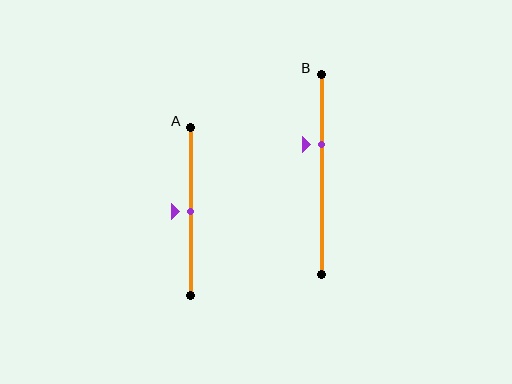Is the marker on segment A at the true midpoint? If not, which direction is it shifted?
Yes, the marker on segment A is at the true midpoint.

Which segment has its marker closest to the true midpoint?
Segment A has its marker closest to the true midpoint.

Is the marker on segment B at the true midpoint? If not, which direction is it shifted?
No, the marker on segment B is shifted upward by about 15% of the segment length.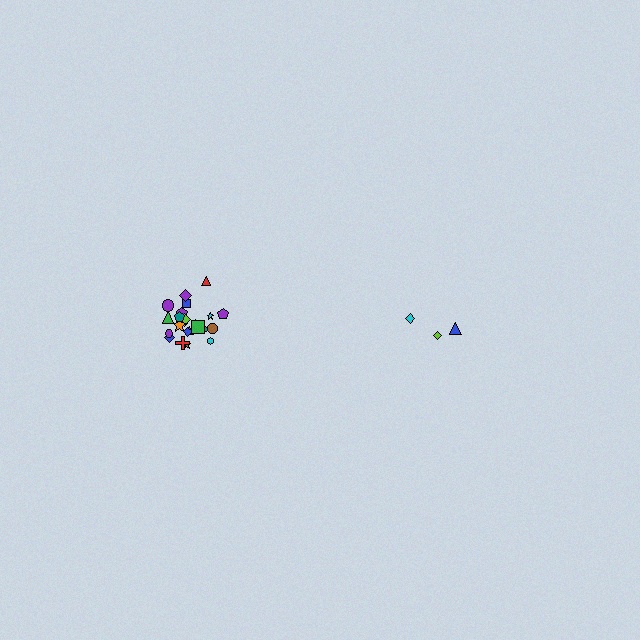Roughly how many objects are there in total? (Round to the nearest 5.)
Roughly 25 objects in total.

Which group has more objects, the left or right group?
The left group.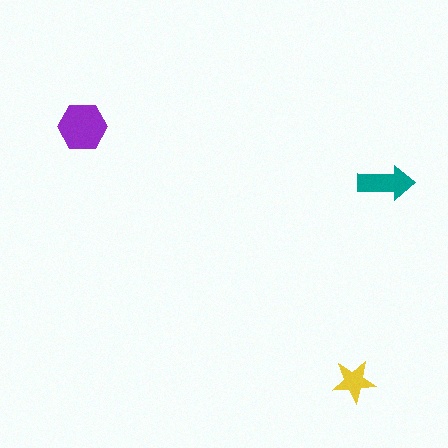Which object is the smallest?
The yellow star.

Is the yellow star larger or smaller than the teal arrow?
Smaller.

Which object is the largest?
The purple hexagon.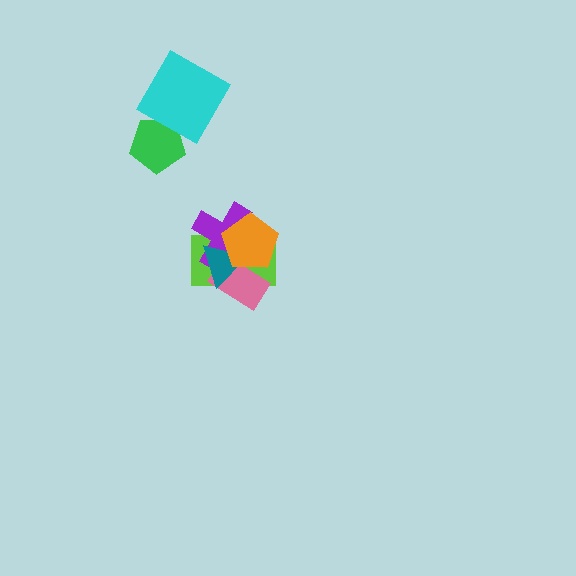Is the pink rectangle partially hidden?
Yes, it is partially covered by another shape.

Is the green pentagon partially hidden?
Yes, it is partially covered by another shape.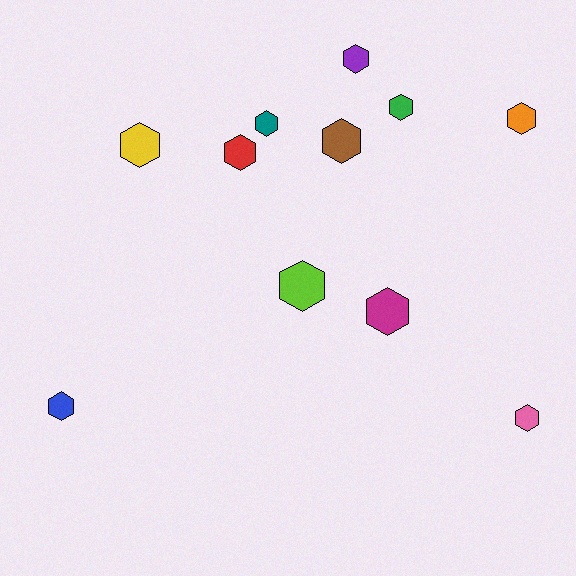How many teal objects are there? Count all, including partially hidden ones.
There is 1 teal object.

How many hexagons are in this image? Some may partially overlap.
There are 11 hexagons.